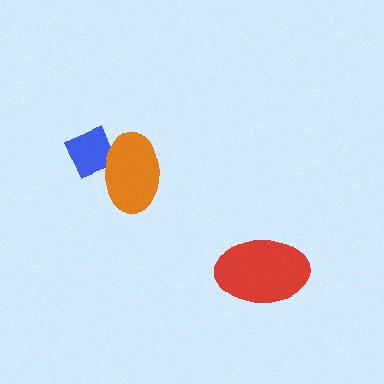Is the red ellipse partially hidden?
No, no other shape covers it.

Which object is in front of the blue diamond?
The orange ellipse is in front of the blue diamond.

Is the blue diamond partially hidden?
Yes, it is partially covered by another shape.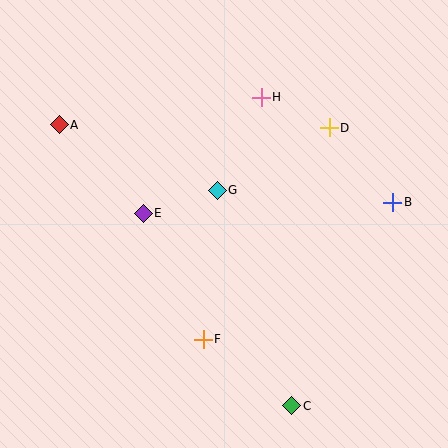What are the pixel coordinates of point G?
Point G is at (217, 190).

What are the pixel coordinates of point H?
Point H is at (261, 97).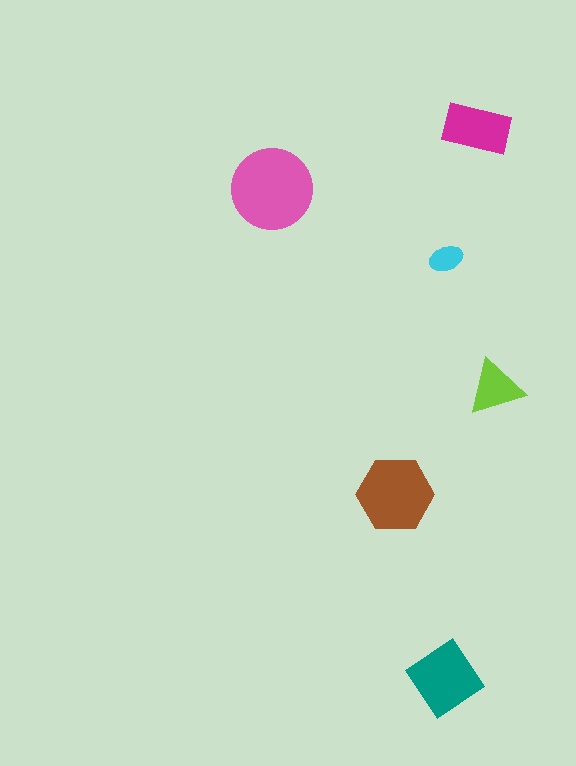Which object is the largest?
The pink circle.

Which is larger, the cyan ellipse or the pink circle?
The pink circle.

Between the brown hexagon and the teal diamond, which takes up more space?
The brown hexagon.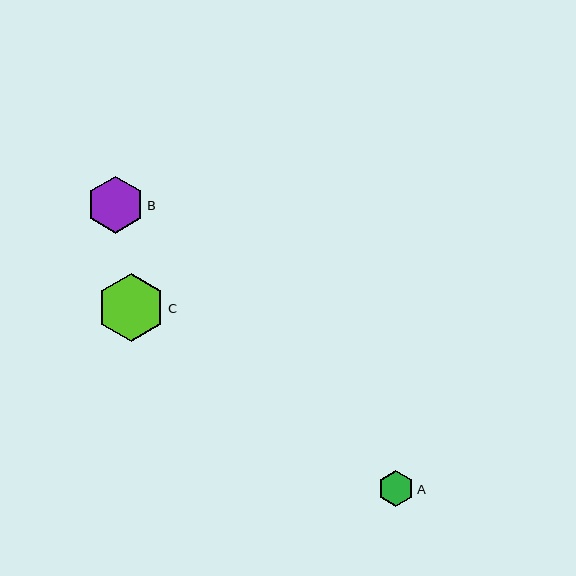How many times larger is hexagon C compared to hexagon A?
Hexagon C is approximately 1.9 times the size of hexagon A.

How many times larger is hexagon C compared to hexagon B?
Hexagon C is approximately 1.2 times the size of hexagon B.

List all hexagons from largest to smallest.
From largest to smallest: C, B, A.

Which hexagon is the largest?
Hexagon C is the largest with a size of approximately 68 pixels.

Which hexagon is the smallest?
Hexagon A is the smallest with a size of approximately 37 pixels.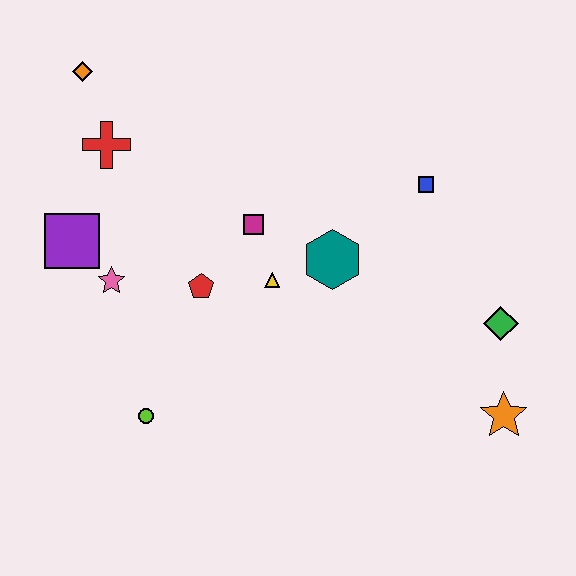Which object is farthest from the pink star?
The orange star is farthest from the pink star.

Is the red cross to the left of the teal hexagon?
Yes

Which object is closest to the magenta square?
The yellow triangle is closest to the magenta square.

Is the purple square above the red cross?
No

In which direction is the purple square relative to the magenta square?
The purple square is to the left of the magenta square.